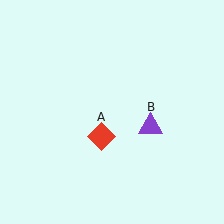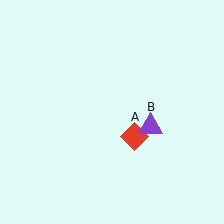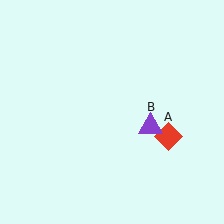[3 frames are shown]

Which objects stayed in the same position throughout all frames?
Purple triangle (object B) remained stationary.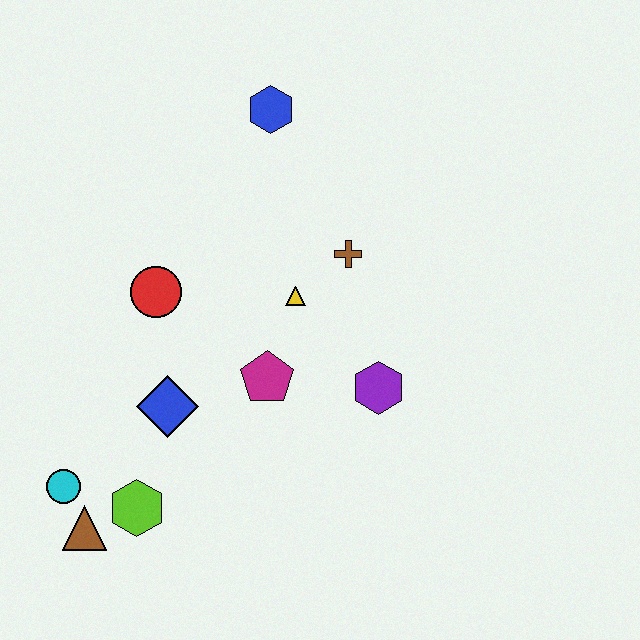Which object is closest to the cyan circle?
The brown triangle is closest to the cyan circle.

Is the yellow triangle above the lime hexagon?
Yes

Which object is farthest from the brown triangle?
The blue hexagon is farthest from the brown triangle.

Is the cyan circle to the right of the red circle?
No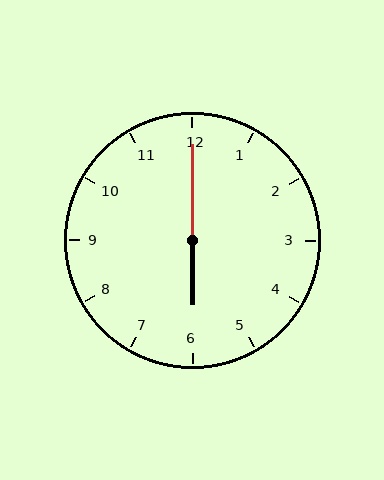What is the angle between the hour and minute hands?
Approximately 180 degrees.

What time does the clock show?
6:00.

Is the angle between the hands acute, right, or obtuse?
It is obtuse.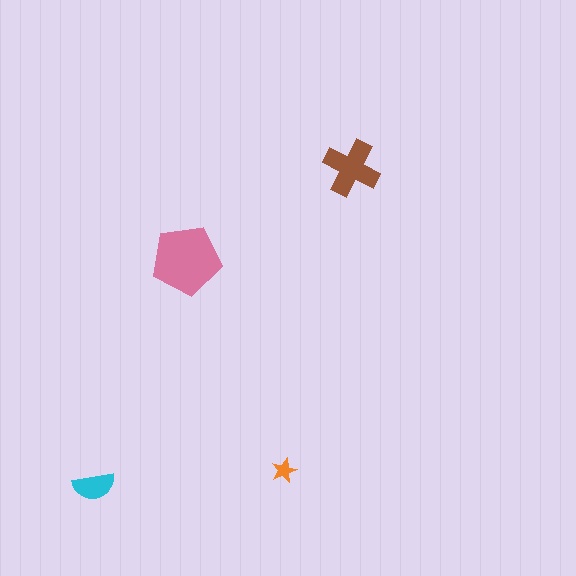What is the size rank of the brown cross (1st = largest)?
2nd.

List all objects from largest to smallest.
The pink pentagon, the brown cross, the cyan semicircle, the orange star.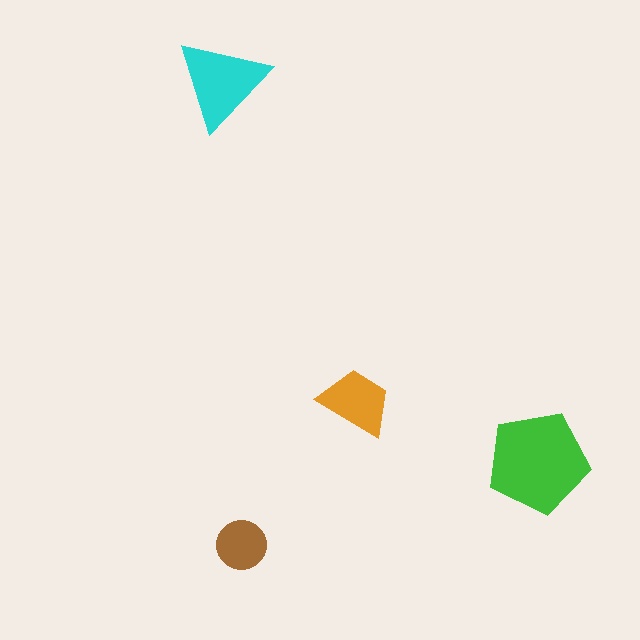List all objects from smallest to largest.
The brown circle, the orange trapezoid, the cyan triangle, the green pentagon.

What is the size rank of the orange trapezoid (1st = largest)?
3rd.